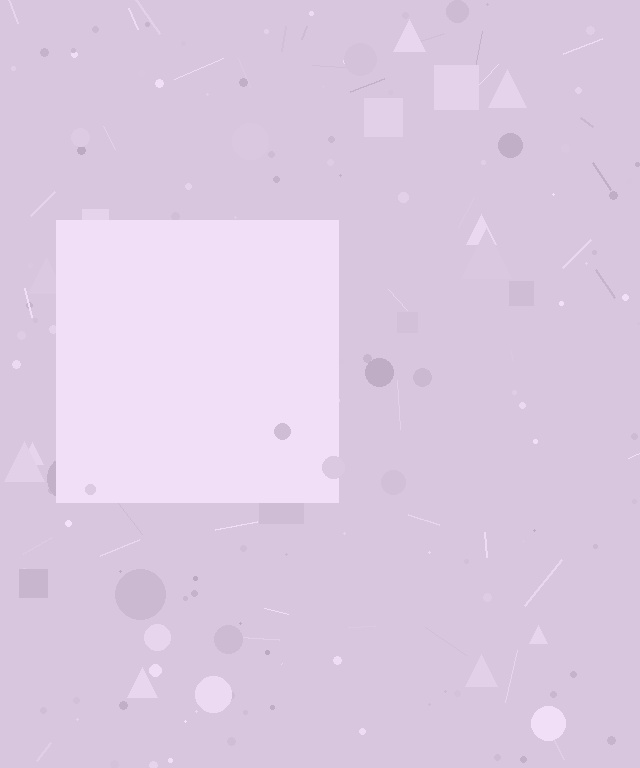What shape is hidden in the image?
A square is hidden in the image.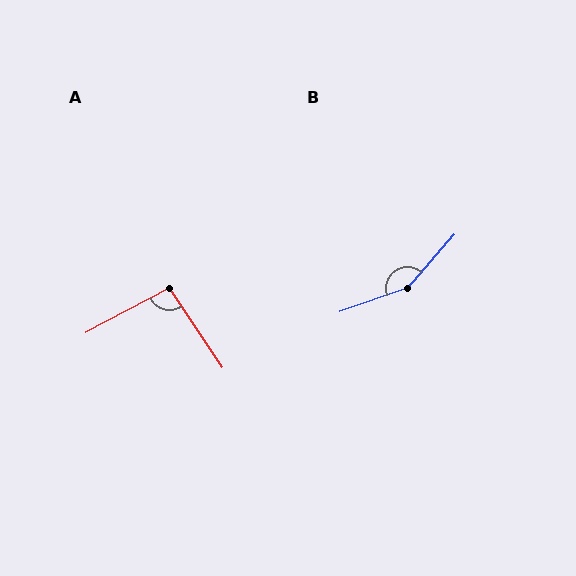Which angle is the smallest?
A, at approximately 96 degrees.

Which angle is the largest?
B, at approximately 150 degrees.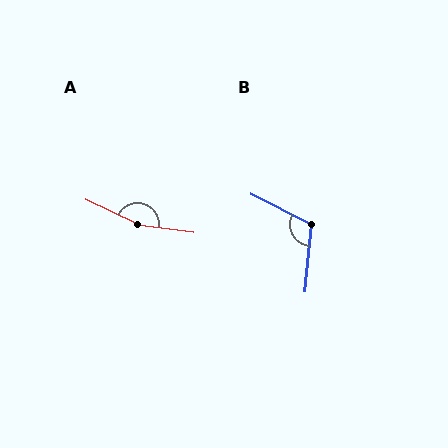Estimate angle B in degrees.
Approximately 112 degrees.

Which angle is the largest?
A, at approximately 161 degrees.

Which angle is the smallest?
B, at approximately 112 degrees.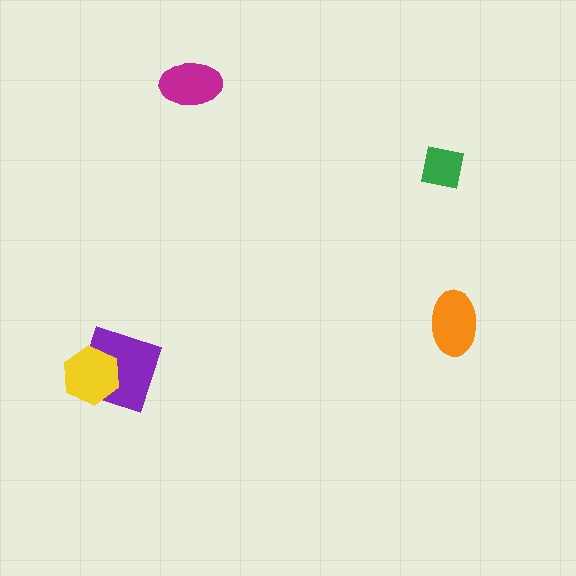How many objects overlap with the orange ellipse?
0 objects overlap with the orange ellipse.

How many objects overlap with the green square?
0 objects overlap with the green square.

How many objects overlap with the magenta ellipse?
0 objects overlap with the magenta ellipse.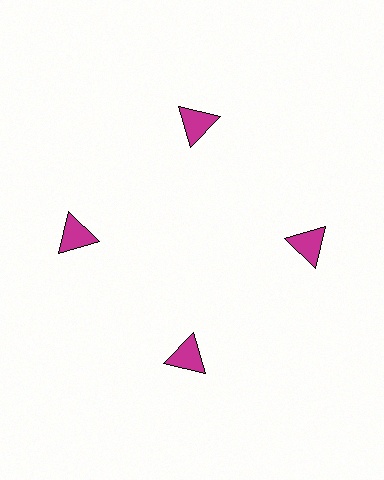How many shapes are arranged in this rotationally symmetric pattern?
There are 4 shapes, arranged in 4 groups of 1.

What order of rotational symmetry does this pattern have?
This pattern has 4-fold rotational symmetry.